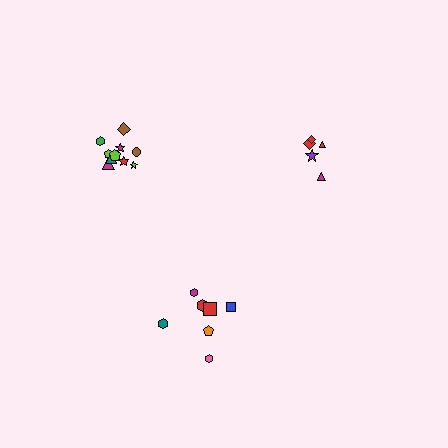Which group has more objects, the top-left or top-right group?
The top-left group.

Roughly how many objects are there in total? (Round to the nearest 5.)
Roughly 20 objects in total.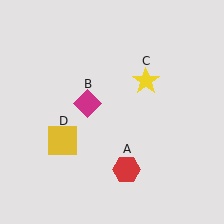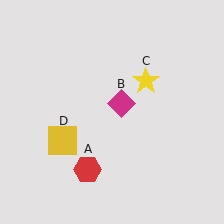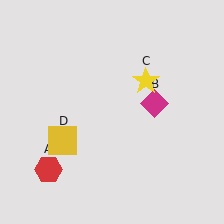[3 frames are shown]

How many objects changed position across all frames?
2 objects changed position: red hexagon (object A), magenta diamond (object B).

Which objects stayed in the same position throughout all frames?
Yellow star (object C) and yellow square (object D) remained stationary.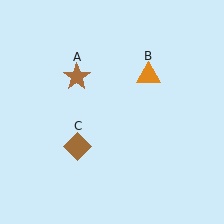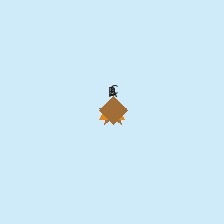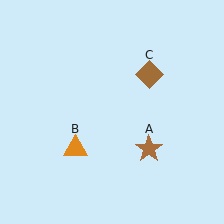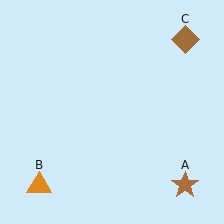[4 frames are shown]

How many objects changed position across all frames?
3 objects changed position: brown star (object A), orange triangle (object B), brown diamond (object C).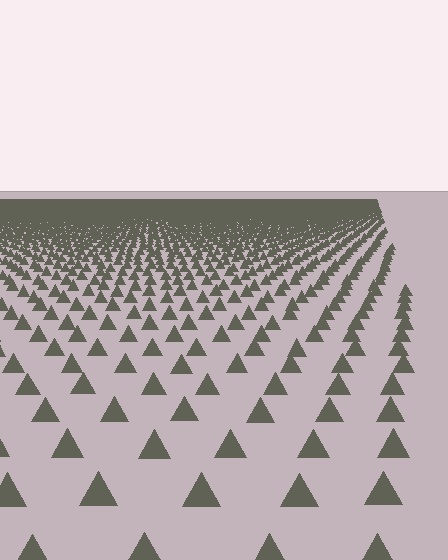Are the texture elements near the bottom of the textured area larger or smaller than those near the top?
Larger. Near the bottom, elements are closer to the viewer and appear at a bigger on-screen size.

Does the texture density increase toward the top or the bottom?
Density increases toward the top.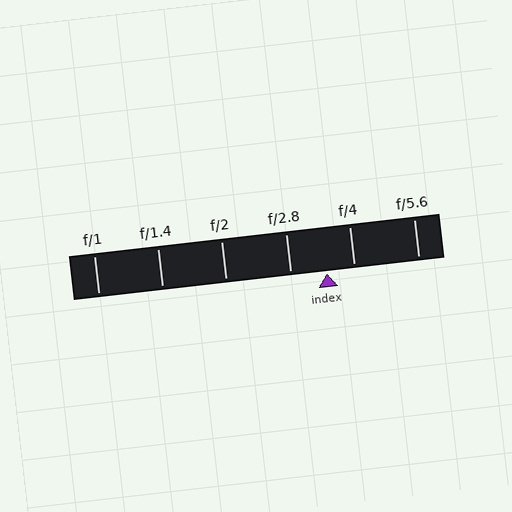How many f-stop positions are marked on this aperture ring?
There are 6 f-stop positions marked.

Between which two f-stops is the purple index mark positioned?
The index mark is between f/2.8 and f/4.